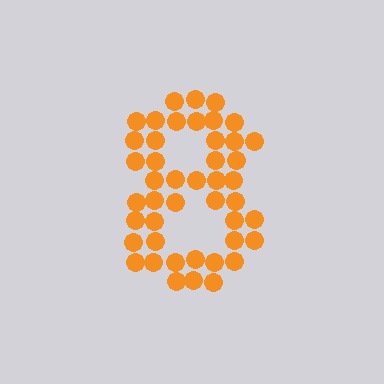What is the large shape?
The large shape is the digit 8.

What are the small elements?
The small elements are circles.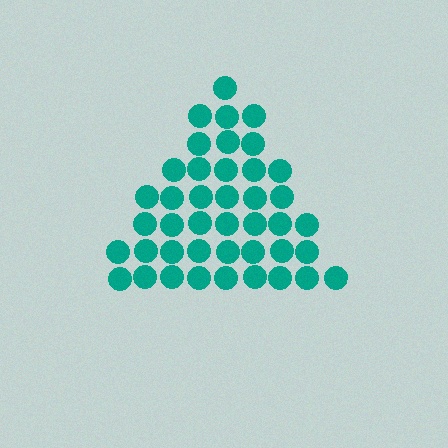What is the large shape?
The large shape is a triangle.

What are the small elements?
The small elements are circles.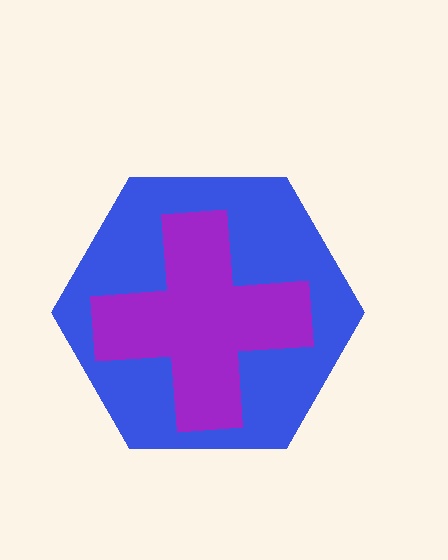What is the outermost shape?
The blue hexagon.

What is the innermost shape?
The purple cross.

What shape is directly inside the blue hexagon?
The purple cross.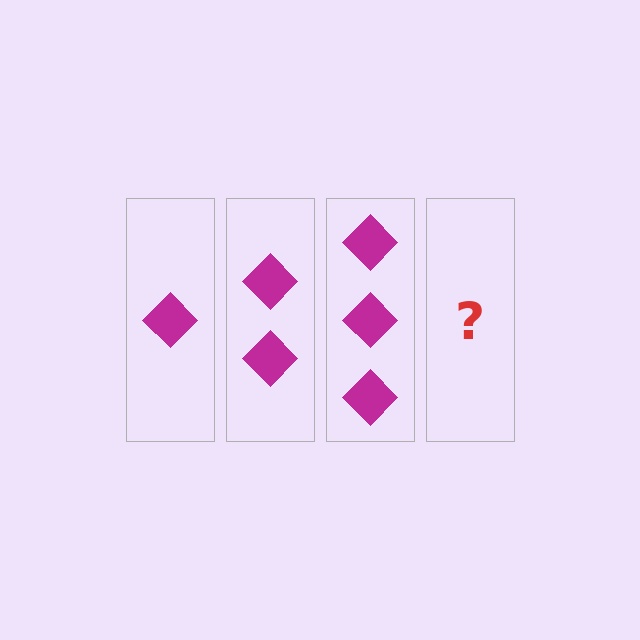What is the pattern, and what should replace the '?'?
The pattern is that each step adds one more diamond. The '?' should be 4 diamonds.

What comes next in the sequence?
The next element should be 4 diamonds.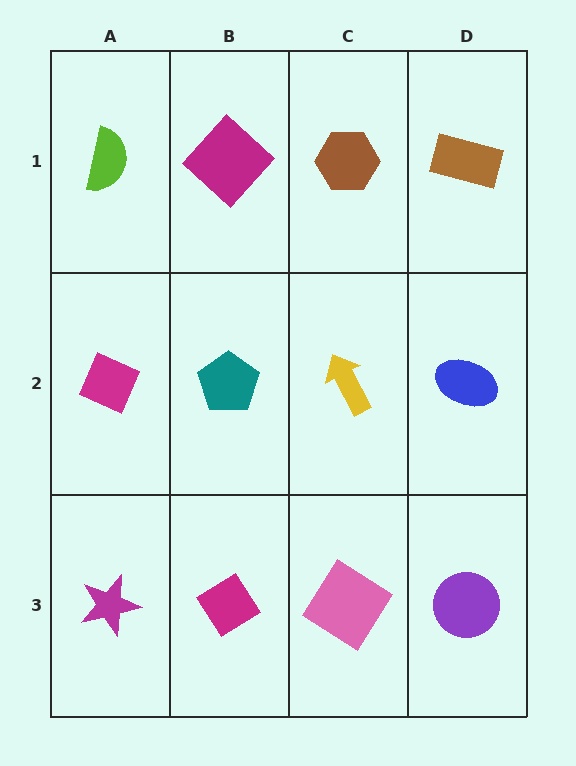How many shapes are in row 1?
4 shapes.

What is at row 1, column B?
A magenta diamond.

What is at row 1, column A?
A lime semicircle.